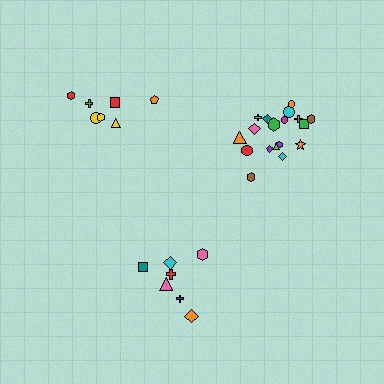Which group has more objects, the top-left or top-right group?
The top-right group.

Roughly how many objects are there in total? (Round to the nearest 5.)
Roughly 30 objects in total.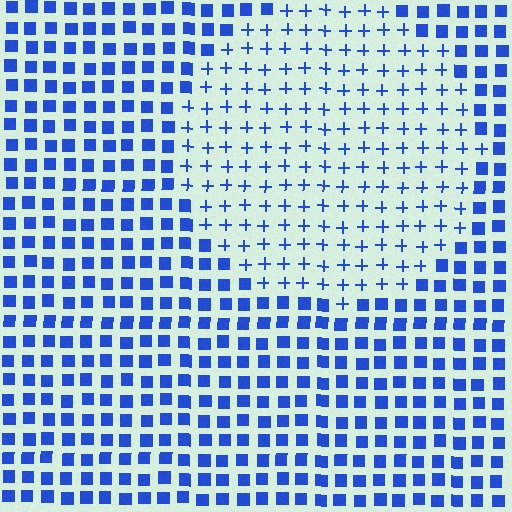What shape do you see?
I see a circle.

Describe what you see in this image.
The image is filled with small blue elements arranged in a uniform grid. A circle-shaped region contains plus signs, while the surrounding area contains squares. The boundary is defined purely by the change in element shape.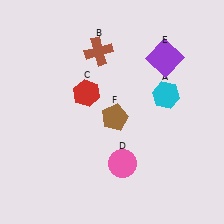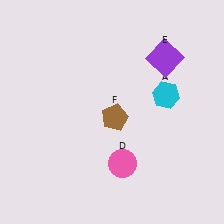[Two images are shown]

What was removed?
The brown cross (B), the red hexagon (C) were removed in Image 2.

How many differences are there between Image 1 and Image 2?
There are 2 differences between the two images.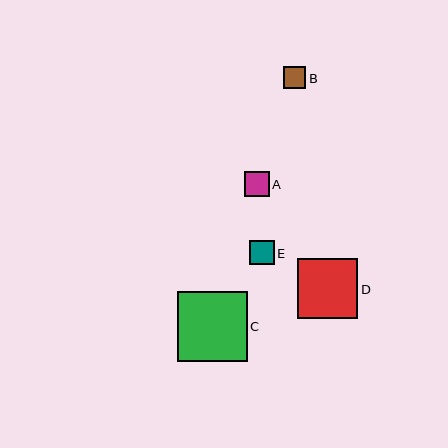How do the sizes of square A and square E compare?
Square A and square E are approximately the same size.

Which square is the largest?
Square C is the largest with a size of approximately 69 pixels.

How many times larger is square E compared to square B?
Square E is approximately 1.1 times the size of square B.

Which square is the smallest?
Square B is the smallest with a size of approximately 22 pixels.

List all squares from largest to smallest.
From largest to smallest: C, D, A, E, B.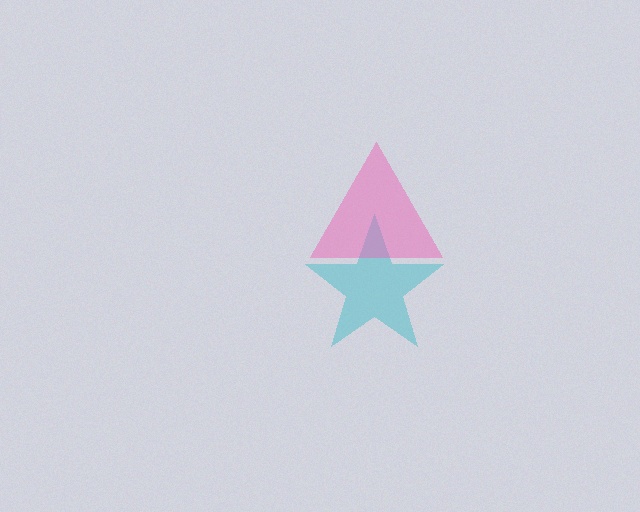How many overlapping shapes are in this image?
There are 2 overlapping shapes in the image.